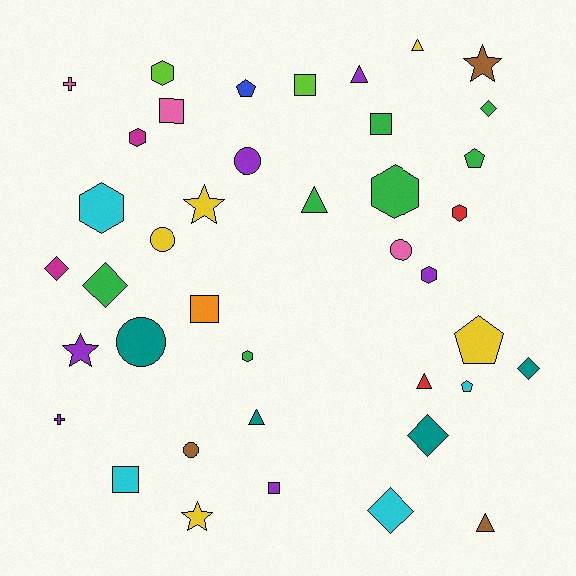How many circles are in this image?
There are 5 circles.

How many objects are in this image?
There are 40 objects.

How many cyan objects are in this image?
There are 4 cyan objects.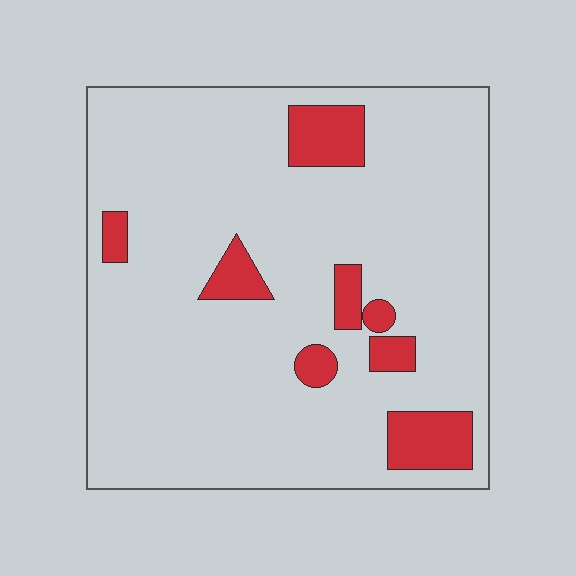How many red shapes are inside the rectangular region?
8.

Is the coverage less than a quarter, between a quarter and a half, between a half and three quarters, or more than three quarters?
Less than a quarter.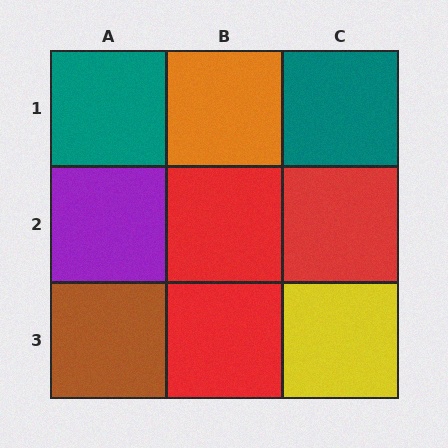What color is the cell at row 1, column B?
Orange.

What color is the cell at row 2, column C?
Red.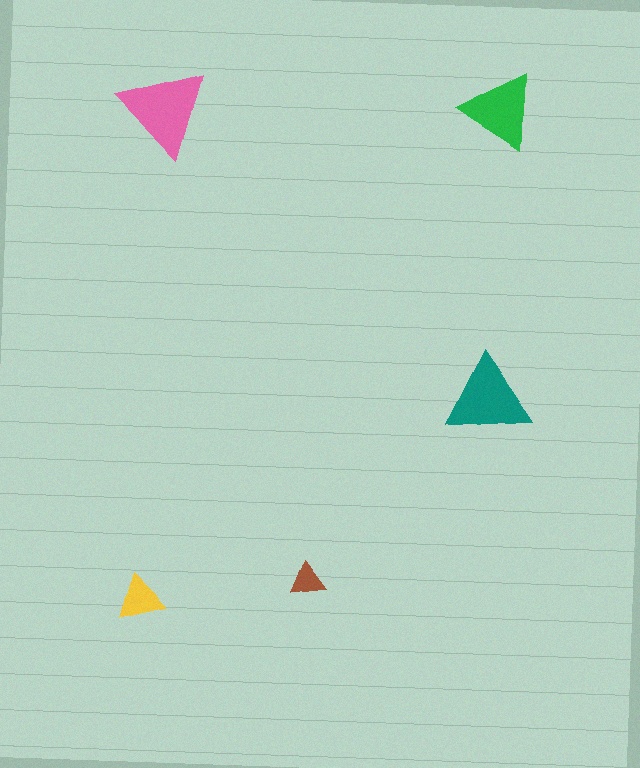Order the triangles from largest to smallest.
the pink one, the teal one, the green one, the yellow one, the brown one.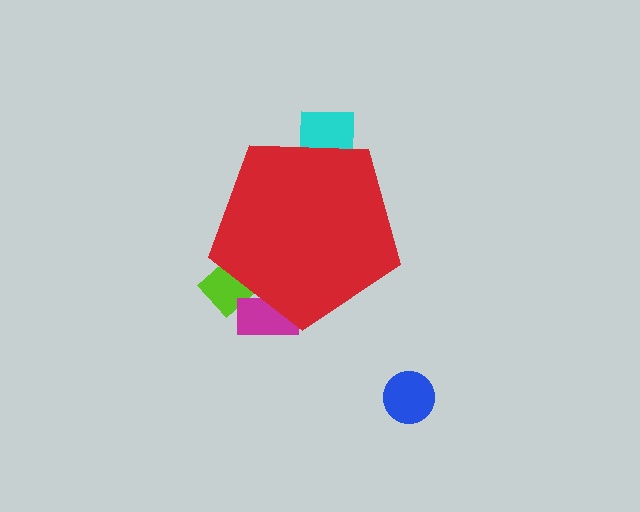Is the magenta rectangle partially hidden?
Yes, the magenta rectangle is partially hidden behind the red pentagon.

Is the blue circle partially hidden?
No, the blue circle is fully visible.